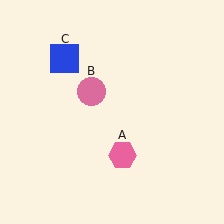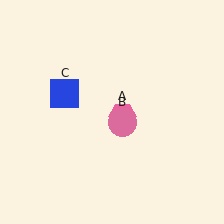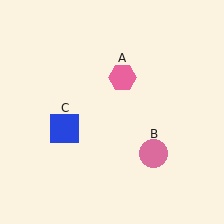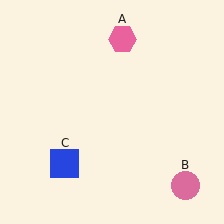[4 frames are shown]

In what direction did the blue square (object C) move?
The blue square (object C) moved down.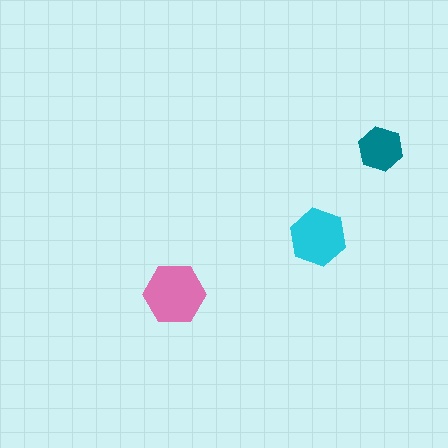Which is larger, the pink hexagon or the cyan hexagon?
The pink one.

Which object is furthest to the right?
The teal hexagon is rightmost.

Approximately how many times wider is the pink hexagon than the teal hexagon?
About 1.5 times wider.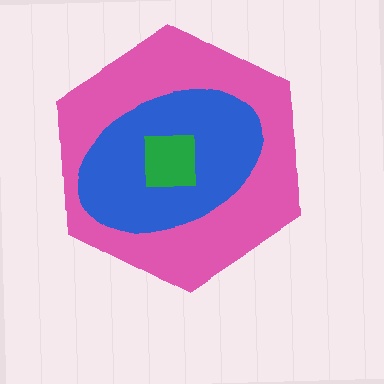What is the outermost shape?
The pink hexagon.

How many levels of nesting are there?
3.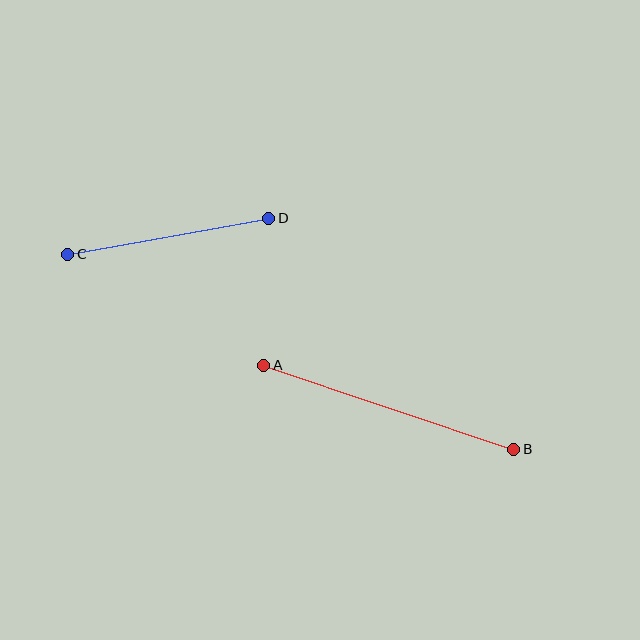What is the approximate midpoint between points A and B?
The midpoint is at approximately (389, 407) pixels.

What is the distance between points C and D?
The distance is approximately 204 pixels.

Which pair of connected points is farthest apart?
Points A and B are farthest apart.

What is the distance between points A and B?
The distance is approximately 264 pixels.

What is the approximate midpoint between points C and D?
The midpoint is at approximately (168, 236) pixels.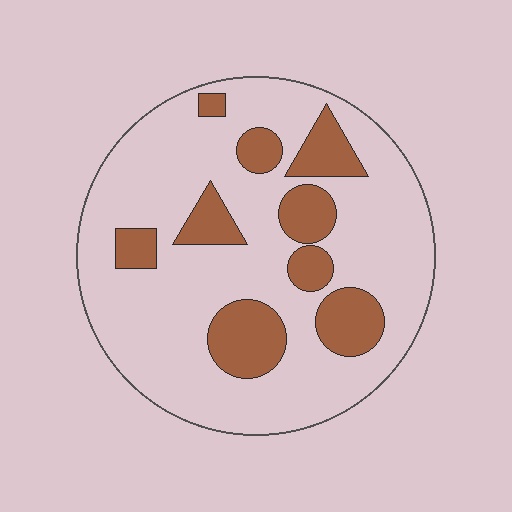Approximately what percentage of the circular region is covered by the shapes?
Approximately 25%.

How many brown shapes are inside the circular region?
9.